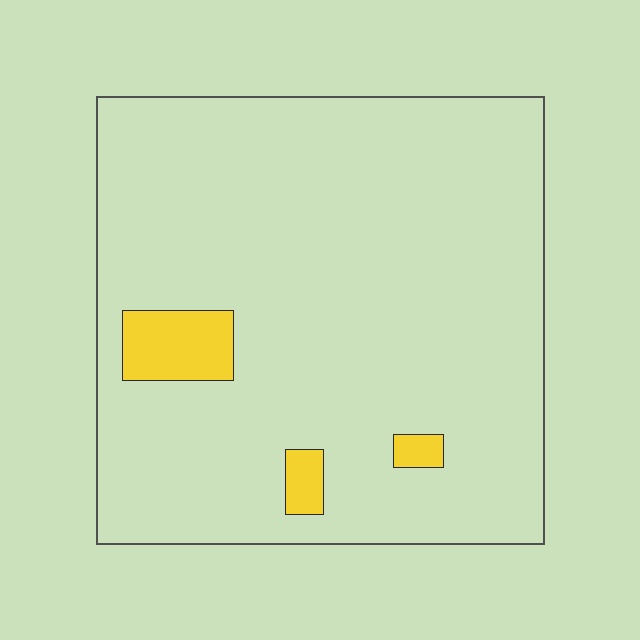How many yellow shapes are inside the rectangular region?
3.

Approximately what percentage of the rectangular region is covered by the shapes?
Approximately 5%.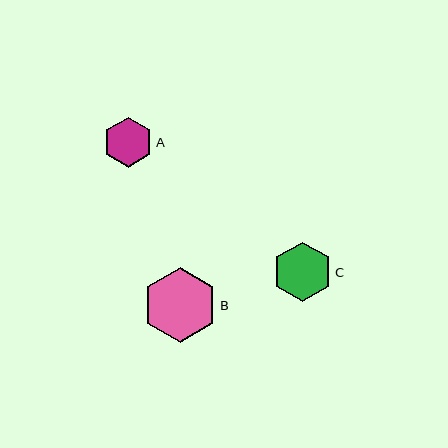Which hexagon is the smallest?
Hexagon A is the smallest with a size of approximately 50 pixels.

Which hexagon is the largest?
Hexagon B is the largest with a size of approximately 75 pixels.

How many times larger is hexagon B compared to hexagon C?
Hexagon B is approximately 1.3 times the size of hexagon C.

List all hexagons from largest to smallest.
From largest to smallest: B, C, A.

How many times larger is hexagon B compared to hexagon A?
Hexagon B is approximately 1.5 times the size of hexagon A.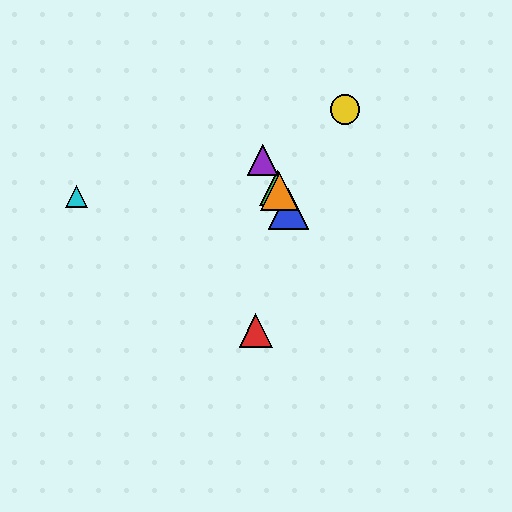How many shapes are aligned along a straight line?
4 shapes (the blue triangle, the green triangle, the purple triangle, the orange triangle) are aligned along a straight line.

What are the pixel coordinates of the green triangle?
The green triangle is at (277, 188).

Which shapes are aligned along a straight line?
The blue triangle, the green triangle, the purple triangle, the orange triangle are aligned along a straight line.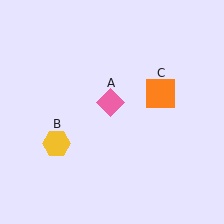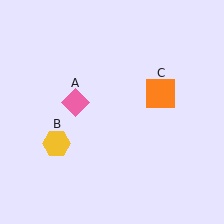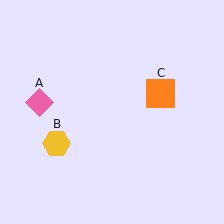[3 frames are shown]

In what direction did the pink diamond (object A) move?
The pink diamond (object A) moved left.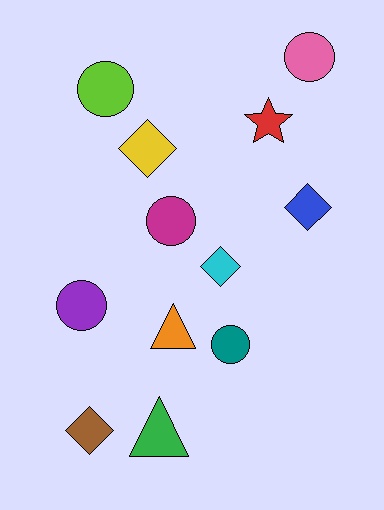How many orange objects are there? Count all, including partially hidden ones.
There is 1 orange object.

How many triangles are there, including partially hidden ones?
There are 2 triangles.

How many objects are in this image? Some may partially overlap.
There are 12 objects.